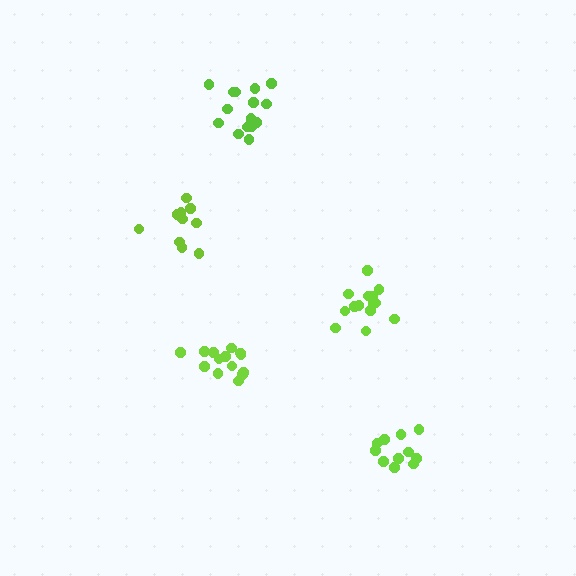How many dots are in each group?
Group 1: 16 dots, Group 2: 10 dots, Group 3: 14 dots, Group 4: 15 dots, Group 5: 11 dots (66 total).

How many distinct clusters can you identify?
There are 5 distinct clusters.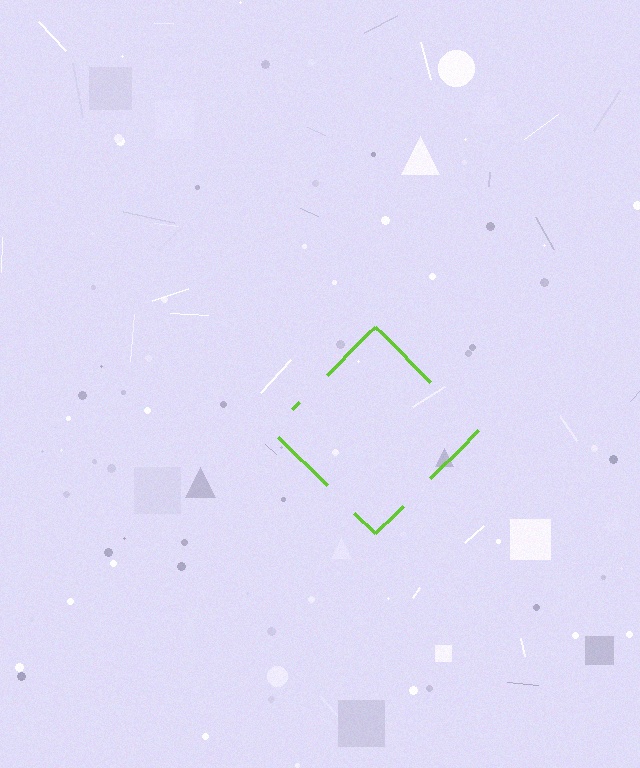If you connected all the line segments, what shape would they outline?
They would outline a diamond.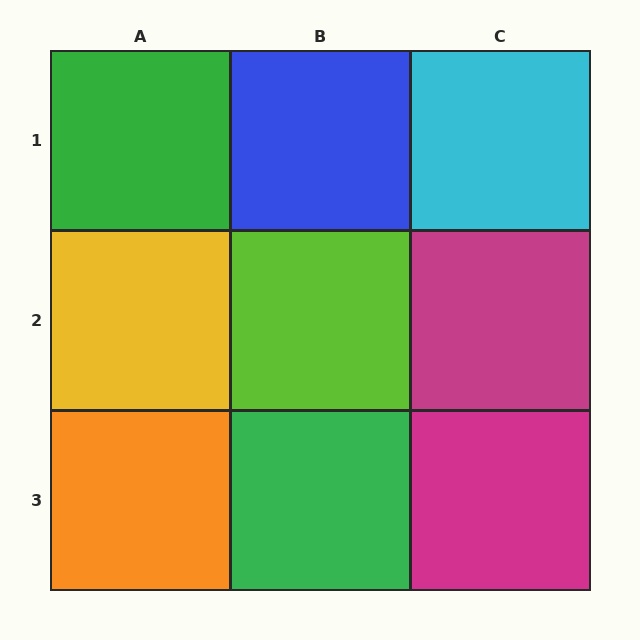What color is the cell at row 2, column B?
Lime.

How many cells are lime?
1 cell is lime.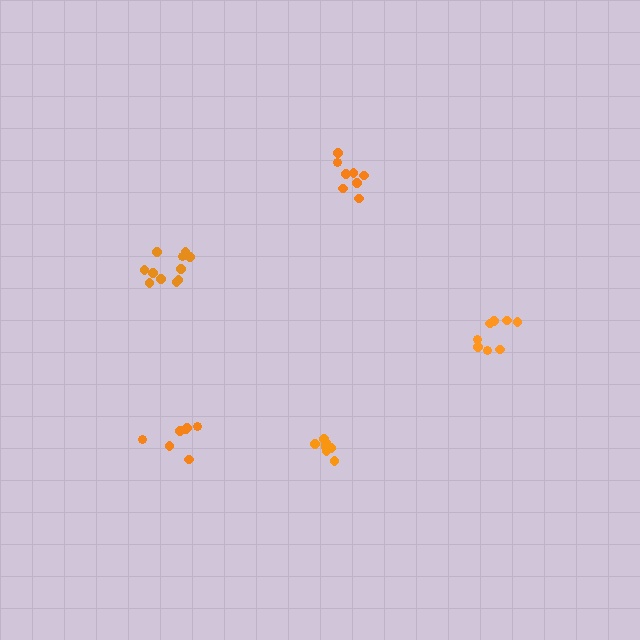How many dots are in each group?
Group 1: 8 dots, Group 2: 7 dots, Group 3: 11 dots, Group 4: 8 dots, Group 5: 7 dots (41 total).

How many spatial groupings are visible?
There are 5 spatial groupings.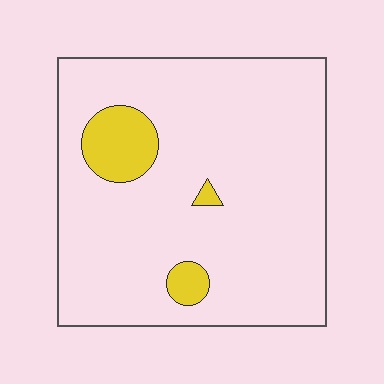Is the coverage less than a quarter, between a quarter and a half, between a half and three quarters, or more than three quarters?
Less than a quarter.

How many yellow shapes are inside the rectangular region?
3.